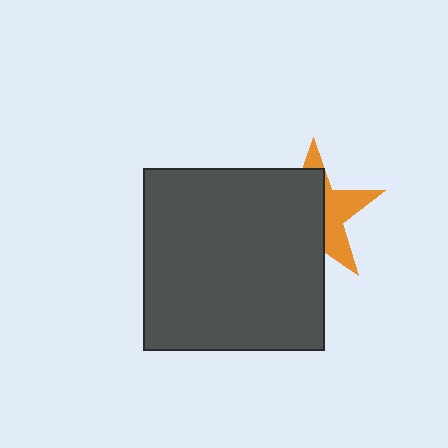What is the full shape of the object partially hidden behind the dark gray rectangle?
The partially hidden object is an orange star.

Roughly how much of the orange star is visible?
A small part of it is visible (roughly 39%).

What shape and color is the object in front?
The object in front is a dark gray rectangle.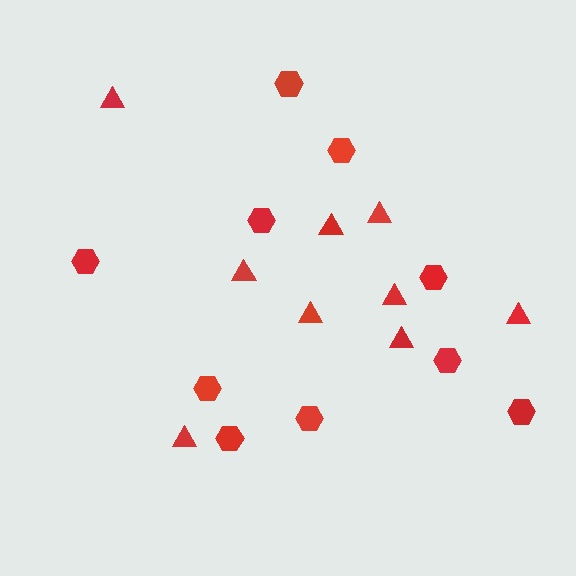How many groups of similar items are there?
There are 2 groups: one group of hexagons (10) and one group of triangles (9).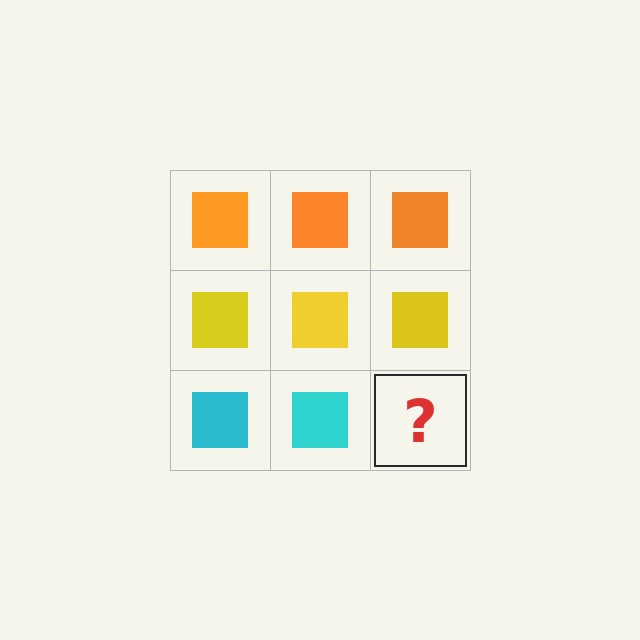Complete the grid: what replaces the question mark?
The question mark should be replaced with a cyan square.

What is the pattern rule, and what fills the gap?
The rule is that each row has a consistent color. The gap should be filled with a cyan square.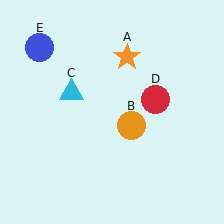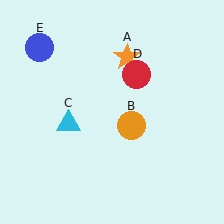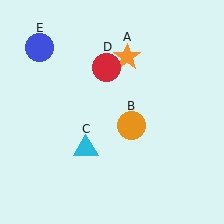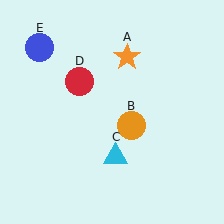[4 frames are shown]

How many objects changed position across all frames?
2 objects changed position: cyan triangle (object C), red circle (object D).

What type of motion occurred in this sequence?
The cyan triangle (object C), red circle (object D) rotated counterclockwise around the center of the scene.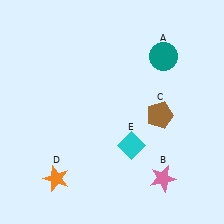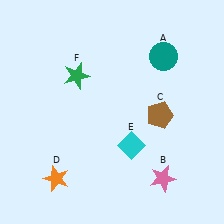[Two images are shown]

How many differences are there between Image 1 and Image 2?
There is 1 difference between the two images.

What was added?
A green star (F) was added in Image 2.